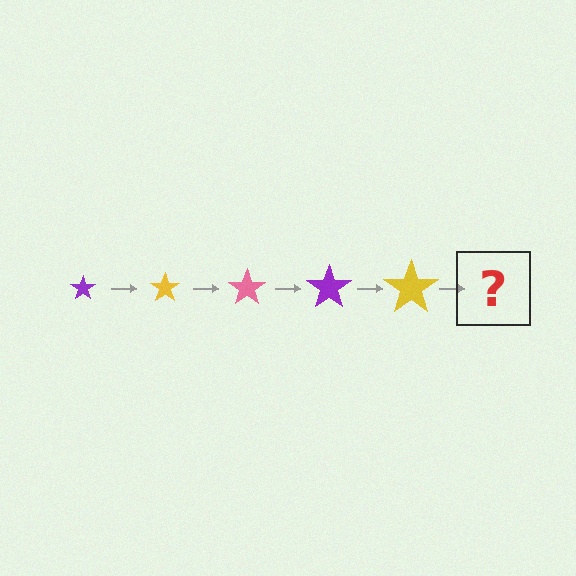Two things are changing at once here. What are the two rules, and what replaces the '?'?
The two rules are that the star grows larger each step and the color cycles through purple, yellow, and pink. The '?' should be a pink star, larger than the previous one.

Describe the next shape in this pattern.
It should be a pink star, larger than the previous one.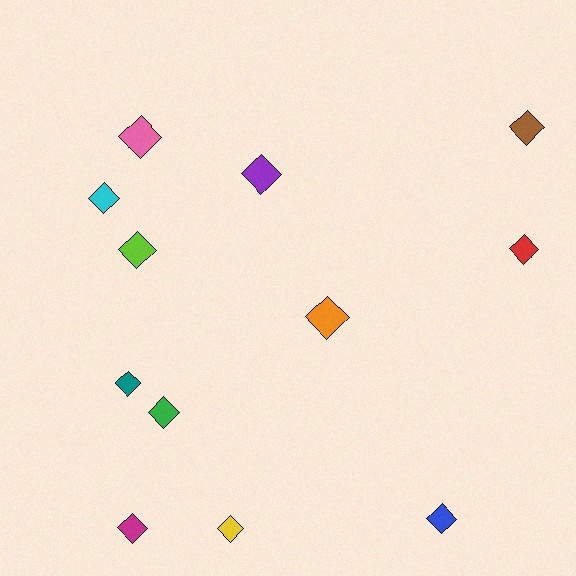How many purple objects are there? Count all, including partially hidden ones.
There is 1 purple object.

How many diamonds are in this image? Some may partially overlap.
There are 12 diamonds.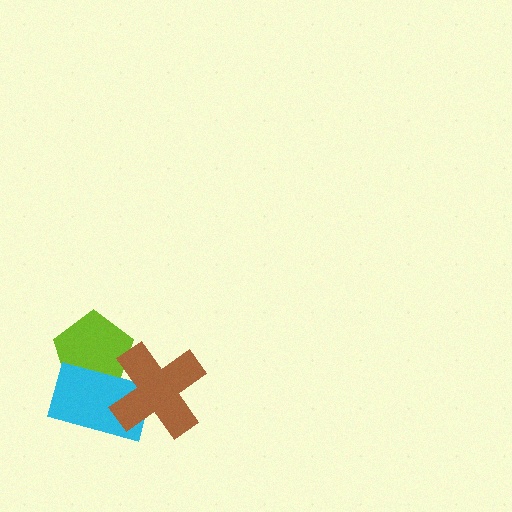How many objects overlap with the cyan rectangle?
2 objects overlap with the cyan rectangle.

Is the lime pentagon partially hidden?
Yes, it is partially covered by another shape.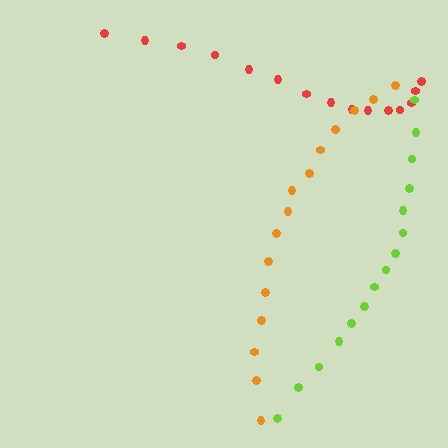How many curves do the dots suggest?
There are 3 distinct paths.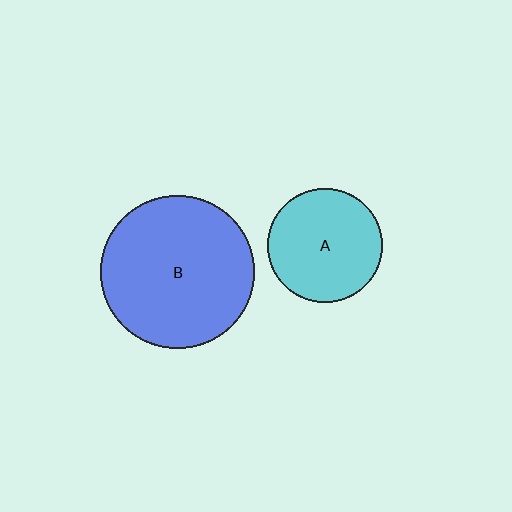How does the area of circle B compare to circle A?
Approximately 1.8 times.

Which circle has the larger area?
Circle B (blue).